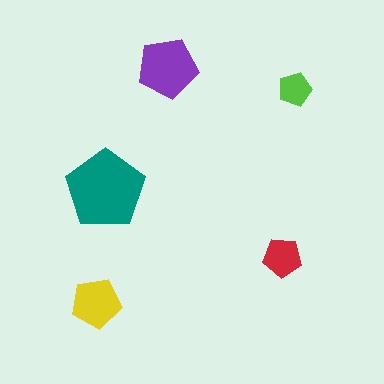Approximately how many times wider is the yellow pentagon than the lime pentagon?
About 1.5 times wider.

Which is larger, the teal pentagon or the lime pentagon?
The teal one.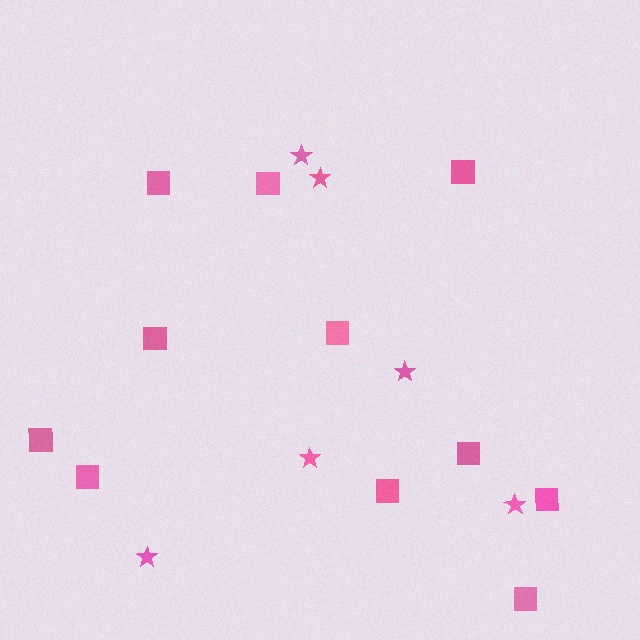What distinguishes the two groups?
There are 2 groups: one group of stars (6) and one group of squares (11).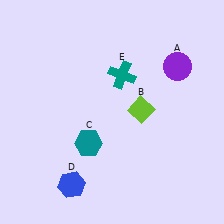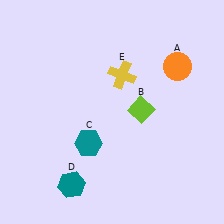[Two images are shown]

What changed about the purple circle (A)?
In Image 1, A is purple. In Image 2, it changed to orange.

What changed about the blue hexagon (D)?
In Image 1, D is blue. In Image 2, it changed to teal.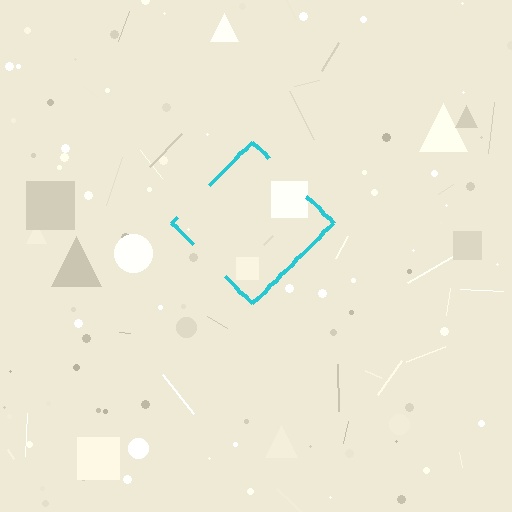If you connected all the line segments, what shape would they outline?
They would outline a diamond.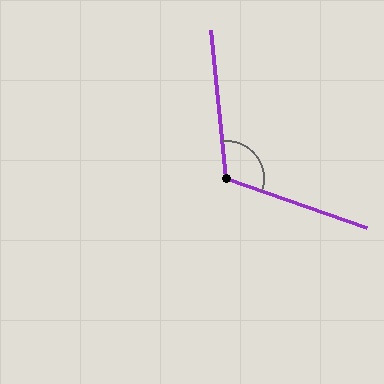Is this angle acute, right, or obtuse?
It is obtuse.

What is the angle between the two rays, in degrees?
Approximately 115 degrees.